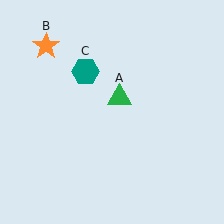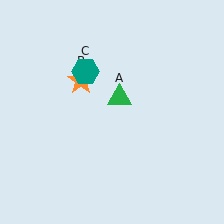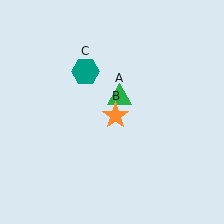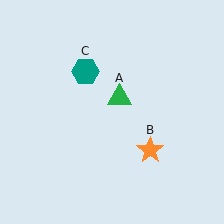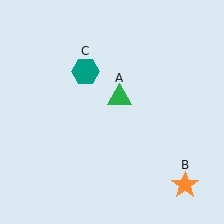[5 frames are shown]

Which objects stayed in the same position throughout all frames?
Green triangle (object A) and teal hexagon (object C) remained stationary.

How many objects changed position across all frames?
1 object changed position: orange star (object B).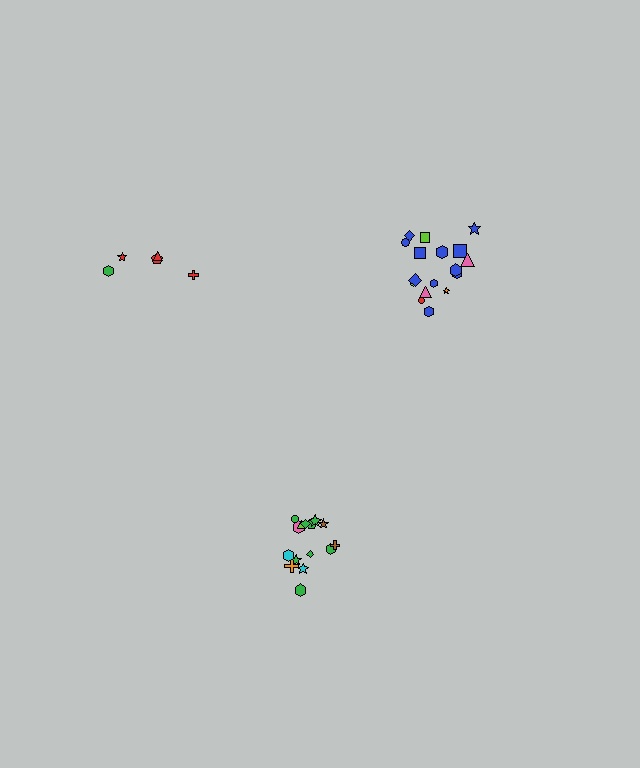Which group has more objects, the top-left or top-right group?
The top-right group.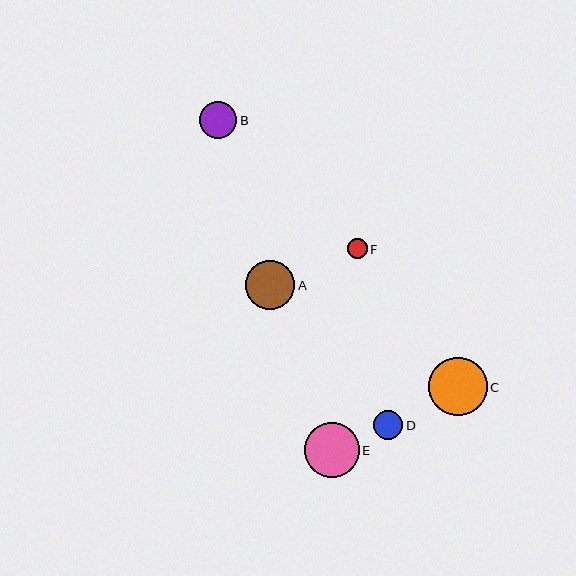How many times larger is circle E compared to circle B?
Circle E is approximately 1.5 times the size of circle B.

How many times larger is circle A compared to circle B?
Circle A is approximately 1.3 times the size of circle B.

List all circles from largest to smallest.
From largest to smallest: C, E, A, B, D, F.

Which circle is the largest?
Circle C is the largest with a size of approximately 58 pixels.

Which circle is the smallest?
Circle F is the smallest with a size of approximately 20 pixels.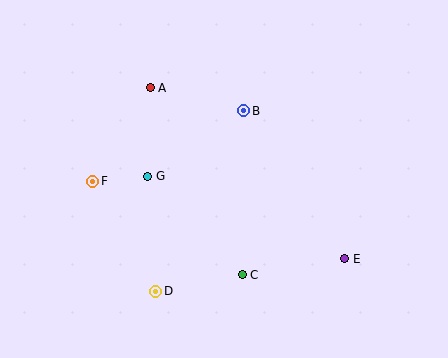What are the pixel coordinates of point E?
Point E is at (345, 259).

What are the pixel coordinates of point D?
Point D is at (156, 291).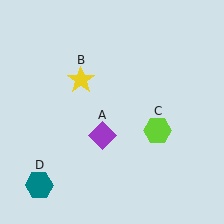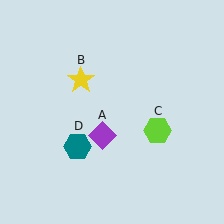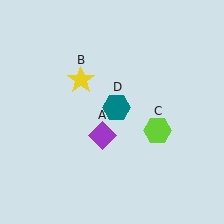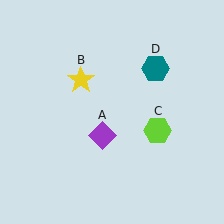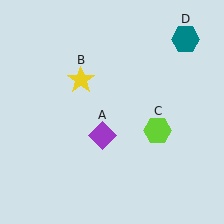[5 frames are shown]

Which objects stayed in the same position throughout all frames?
Purple diamond (object A) and yellow star (object B) and lime hexagon (object C) remained stationary.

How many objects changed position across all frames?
1 object changed position: teal hexagon (object D).